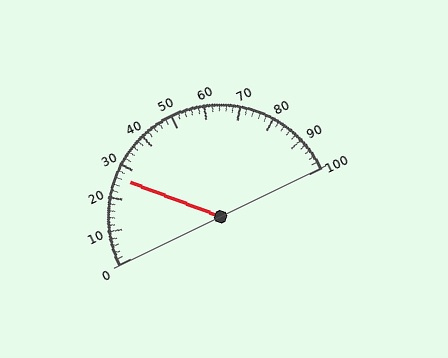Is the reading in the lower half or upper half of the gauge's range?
The reading is in the lower half of the range (0 to 100).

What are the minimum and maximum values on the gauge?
The gauge ranges from 0 to 100.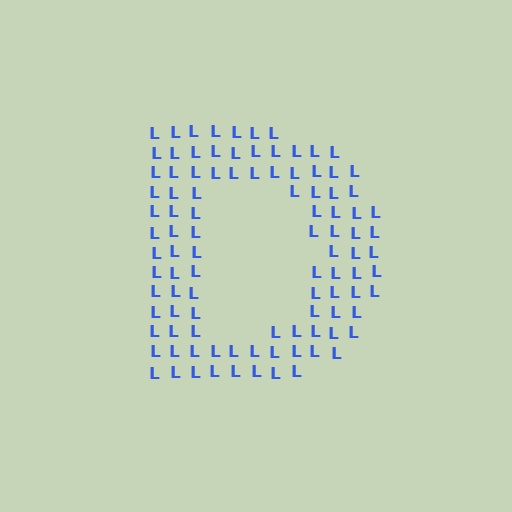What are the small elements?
The small elements are letter L's.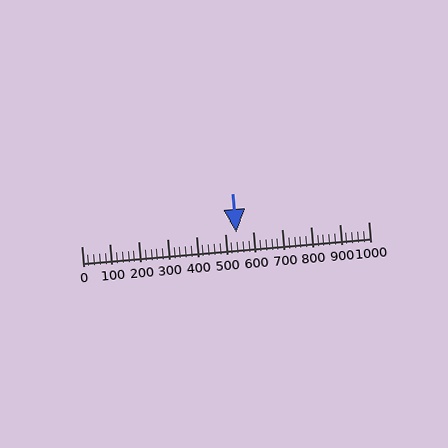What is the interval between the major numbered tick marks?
The major tick marks are spaced 100 units apart.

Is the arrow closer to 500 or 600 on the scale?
The arrow is closer to 500.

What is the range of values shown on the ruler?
The ruler shows values from 0 to 1000.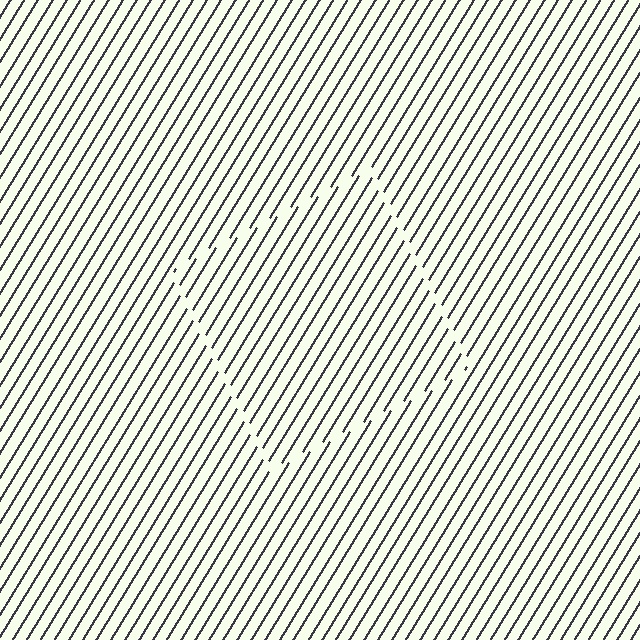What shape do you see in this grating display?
An illusory square. The interior of the shape contains the same grating, shifted by half a period — the contour is defined by the phase discontinuity where line-ends from the inner and outer gratings abut.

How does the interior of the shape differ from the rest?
The interior of the shape contains the same grating, shifted by half a period — the contour is defined by the phase discontinuity where line-ends from the inner and outer gratings abut.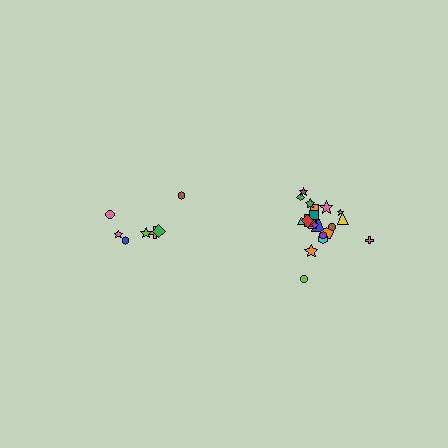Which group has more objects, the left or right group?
The right group.